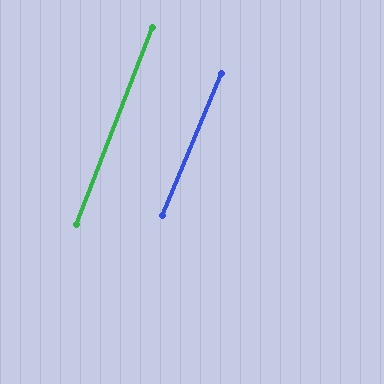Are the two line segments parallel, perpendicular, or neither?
Parallel — their directions differ by only 1.5°.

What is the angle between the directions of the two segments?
Approximately 1 degree.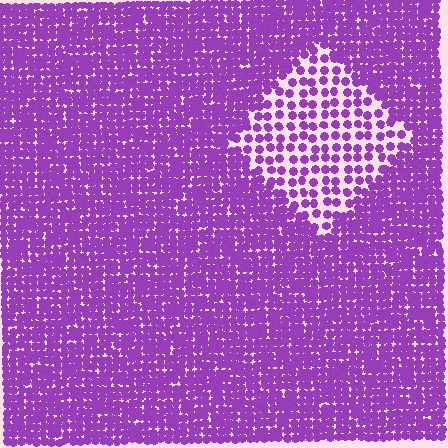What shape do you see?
I see a diamond.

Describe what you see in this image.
The image contains small purple elements arranged at two different densities. A diamond-shaped region is visible where the elements are less densely packed than the surrounding area.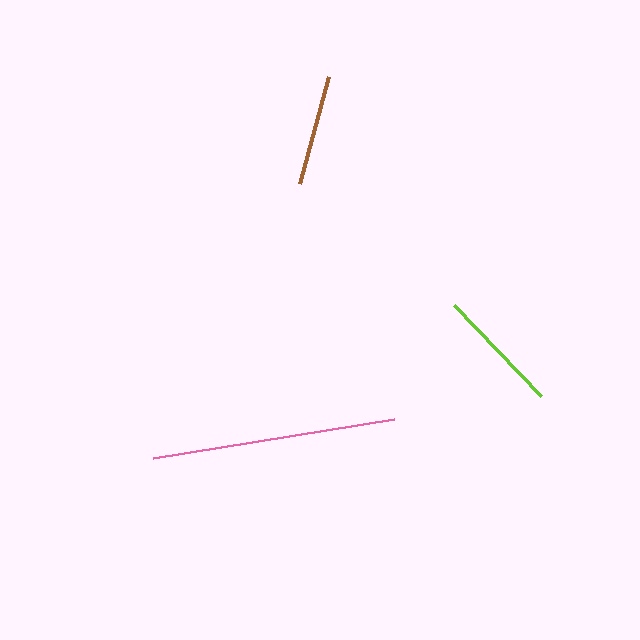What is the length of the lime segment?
The lime segment is approximately 126 pixels long.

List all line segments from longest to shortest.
From longest to shortest: pink, lime, brown.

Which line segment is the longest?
The pink line is the longest at approximately 243 pixels.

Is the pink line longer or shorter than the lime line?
The pink line is longer than the lime line.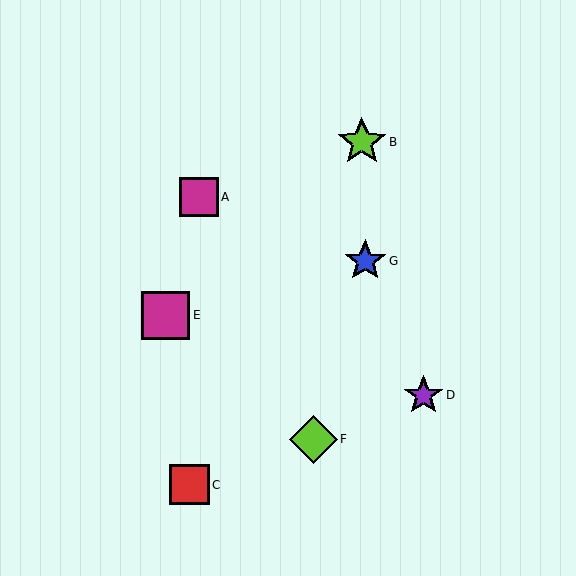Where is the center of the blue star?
The center of the blue star is at (365, 261).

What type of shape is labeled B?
Shape B is a lime star.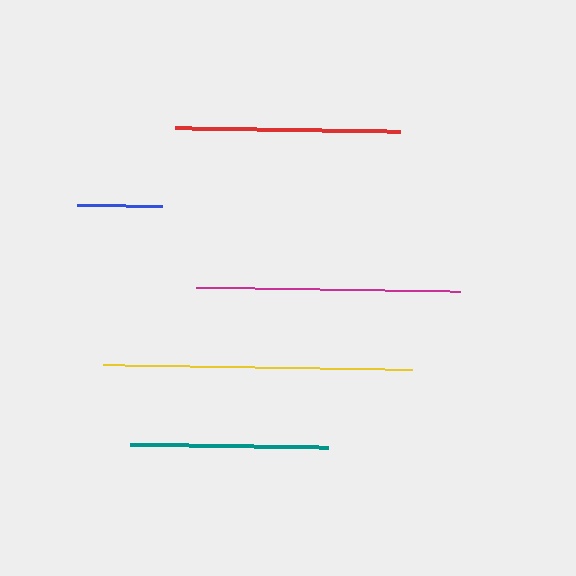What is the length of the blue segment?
The blue segment is approximately 86 pixels long.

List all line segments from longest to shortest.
From longest to shortest: yellow, magenta, red, teal, blue.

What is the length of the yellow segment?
The yellow segment is approximately 309 pixels long.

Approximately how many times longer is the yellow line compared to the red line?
The yellow line is approximately 1.4 times the length of the red line.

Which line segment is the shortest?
The blue line is the shortest at approximately 86 pixels.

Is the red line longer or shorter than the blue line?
The red line is longer than the blue line.